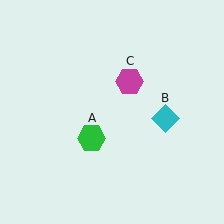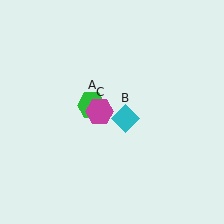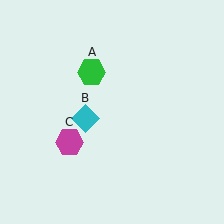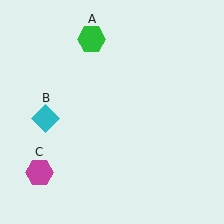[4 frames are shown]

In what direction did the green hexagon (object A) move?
The green hexagon (object A) moved up.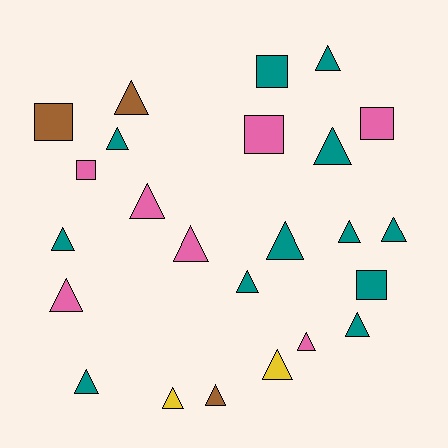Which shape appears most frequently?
Triangle, with 18 objects.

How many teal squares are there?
There are 2 teal squares.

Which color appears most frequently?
Teal, with 12 objects.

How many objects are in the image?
There are 24 objects.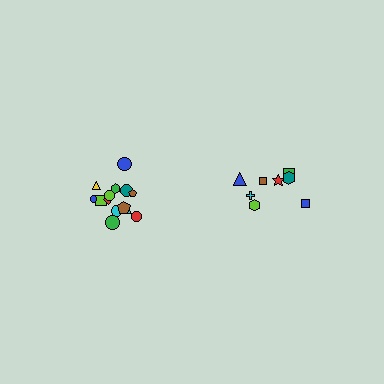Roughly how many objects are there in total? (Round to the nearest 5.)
Roughly 25 objects in total.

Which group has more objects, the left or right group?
The left group.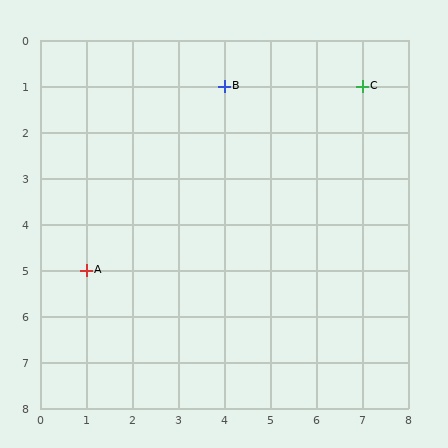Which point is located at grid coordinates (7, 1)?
Point C is at (7, 1).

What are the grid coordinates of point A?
Point A is at grid coordinates (1, 5).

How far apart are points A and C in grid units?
Points A and C are 6 columns and 4 rows apart (about 7.2 grid units diagonally).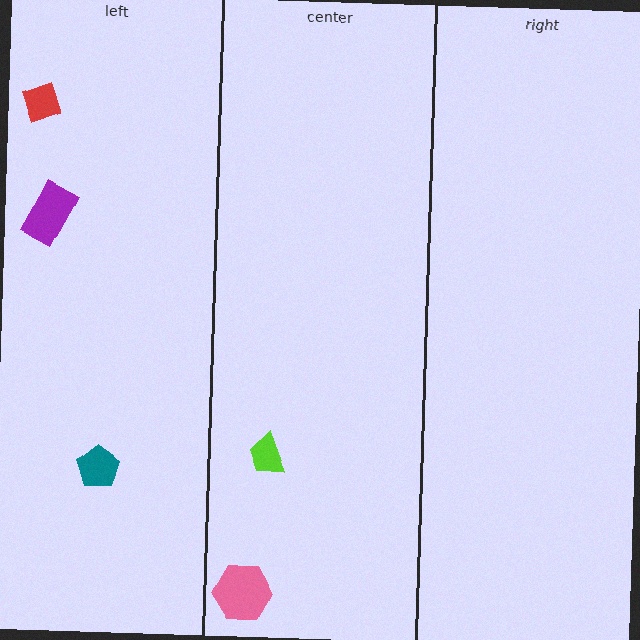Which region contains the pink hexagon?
The center region.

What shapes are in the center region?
The lime trapezoid, the pink hexagon.